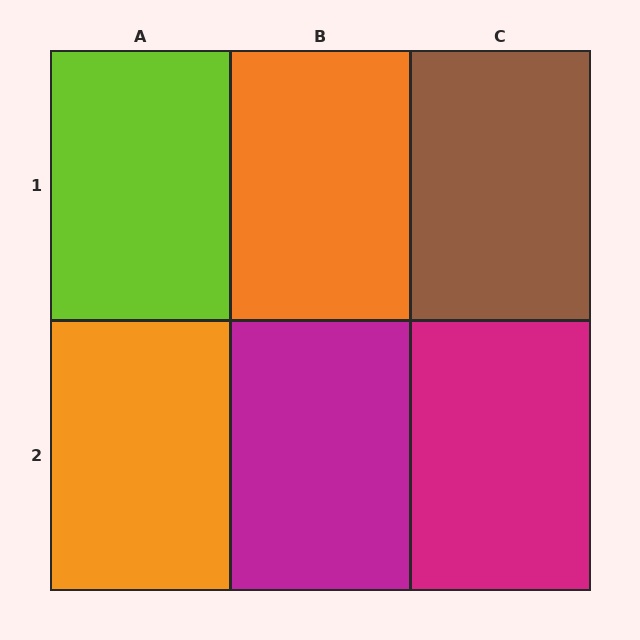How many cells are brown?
1 cell is brown.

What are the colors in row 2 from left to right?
Orange, magenta, magenta.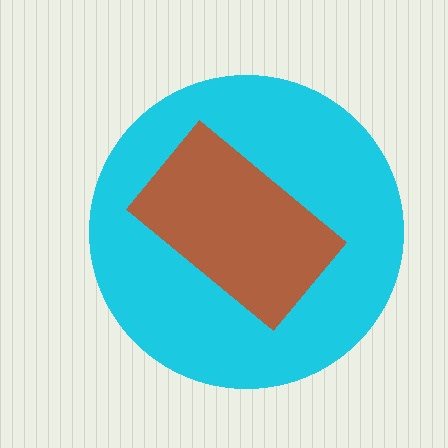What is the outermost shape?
The cyan circle.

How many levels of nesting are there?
2.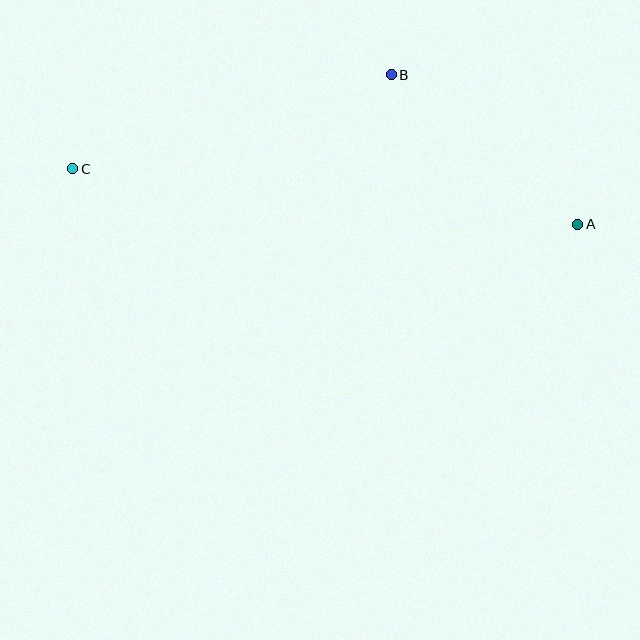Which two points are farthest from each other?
Points A and C are farthest from each other.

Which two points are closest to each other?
Points A and B are closest to each other.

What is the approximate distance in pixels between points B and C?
The distance between B and C is approximately 332 pixels.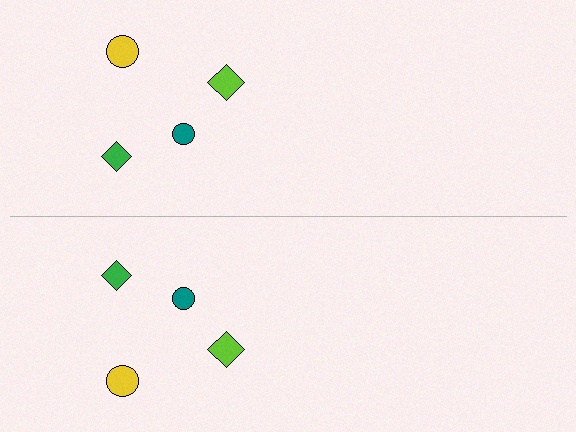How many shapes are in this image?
There are 8 shapes in this image.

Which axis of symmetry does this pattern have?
The pattern has a horizontal axis of symmetry running through the center of the image.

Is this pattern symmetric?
Yes, this pattern has bilateral (reflection) symmetry.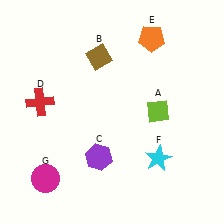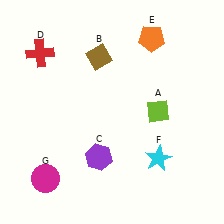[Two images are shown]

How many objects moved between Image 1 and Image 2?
1 object moved between the two images.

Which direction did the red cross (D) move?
The red cross (D) moved up.